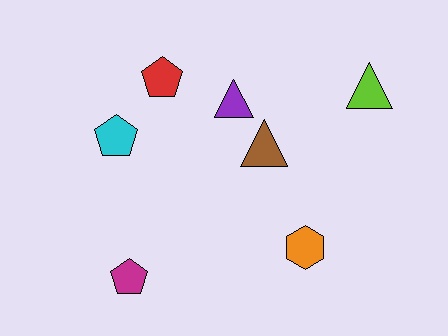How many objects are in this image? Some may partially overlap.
There are 7 objects.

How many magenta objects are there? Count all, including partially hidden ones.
There is 1 magenta object.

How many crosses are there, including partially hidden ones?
There are no crosses.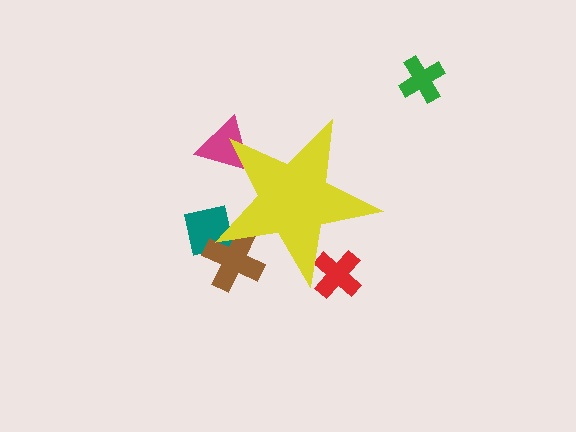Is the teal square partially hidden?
Yes, the teal square is partially hidden behind the yellow star.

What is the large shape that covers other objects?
A yellow star.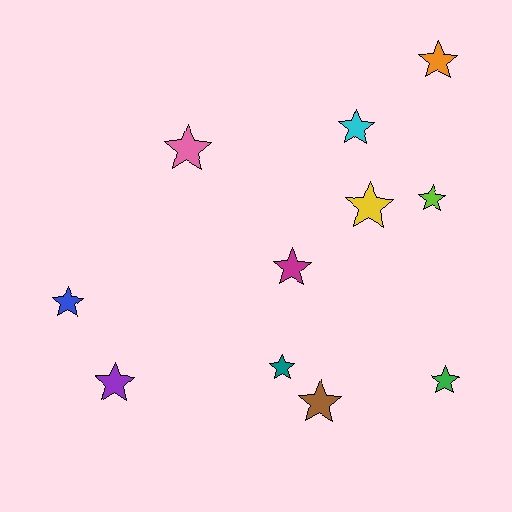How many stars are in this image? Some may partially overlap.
There are 11 stars.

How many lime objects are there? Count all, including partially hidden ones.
There is 1 lime object.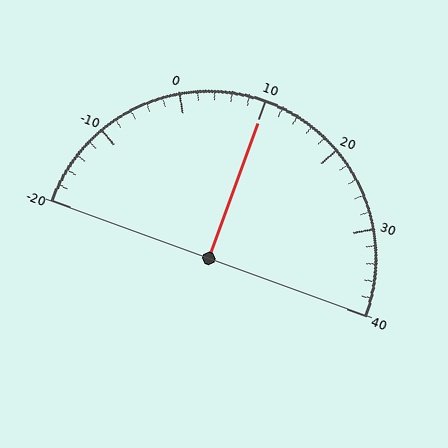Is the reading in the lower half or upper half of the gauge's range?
The reading is in the upper half of the range (-20 to 40).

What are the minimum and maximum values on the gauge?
The gauge ranges from -20 to 40.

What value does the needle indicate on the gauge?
The needle indicates approximately 10.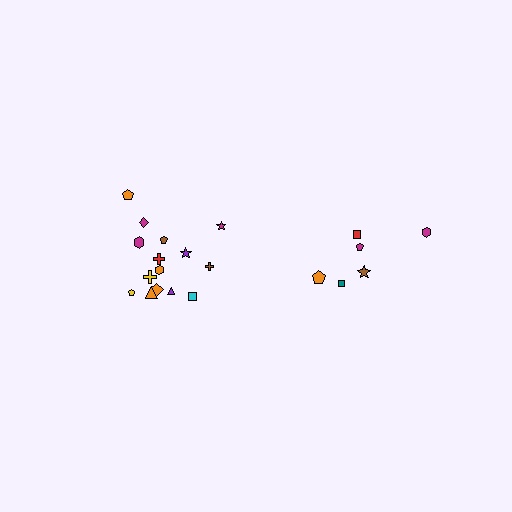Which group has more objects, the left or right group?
The left group.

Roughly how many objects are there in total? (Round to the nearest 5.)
Roughly 20 objects in total.